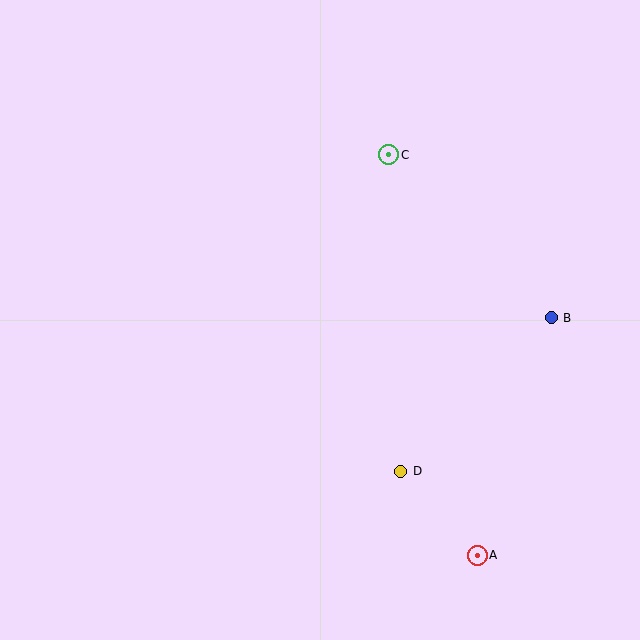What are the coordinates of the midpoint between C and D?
The midpoint between C and D is at (395, 313).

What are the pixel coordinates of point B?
Point B is at (551, 318).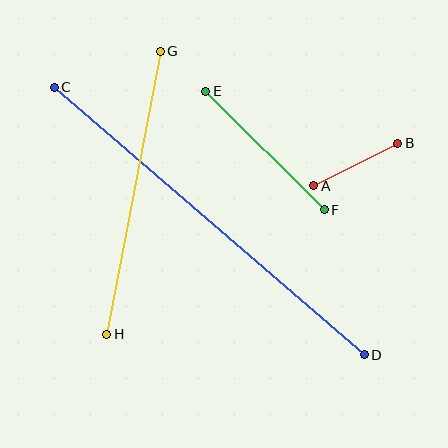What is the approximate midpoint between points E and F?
The midpoint is at approximately (265, 150) pixels.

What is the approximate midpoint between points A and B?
The midpoint is at approximately (356, 164) pixels.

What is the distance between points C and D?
The distance is approximately 409 pixels.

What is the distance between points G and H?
The distance is approximately 288 pixels.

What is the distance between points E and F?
The distance is approximately 168 pixels.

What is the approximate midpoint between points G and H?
The midpoint is at approximately (134, 193) pixels.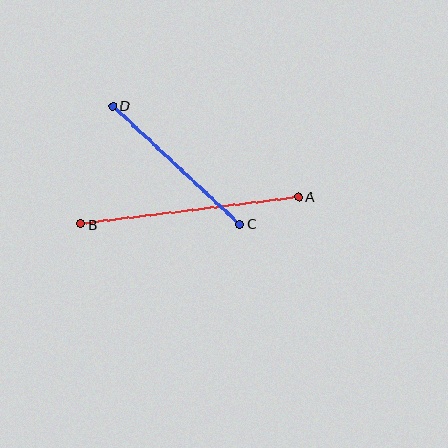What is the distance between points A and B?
The distance is approximately 220 pixels.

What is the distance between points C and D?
The distance is approximately 174 pixels.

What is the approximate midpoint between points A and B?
The midpoint is at approximately (190, 210) pixels.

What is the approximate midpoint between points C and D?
The midpoint is at approximately (176, 165) pixels.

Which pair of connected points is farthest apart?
Points A and B are farthest apart.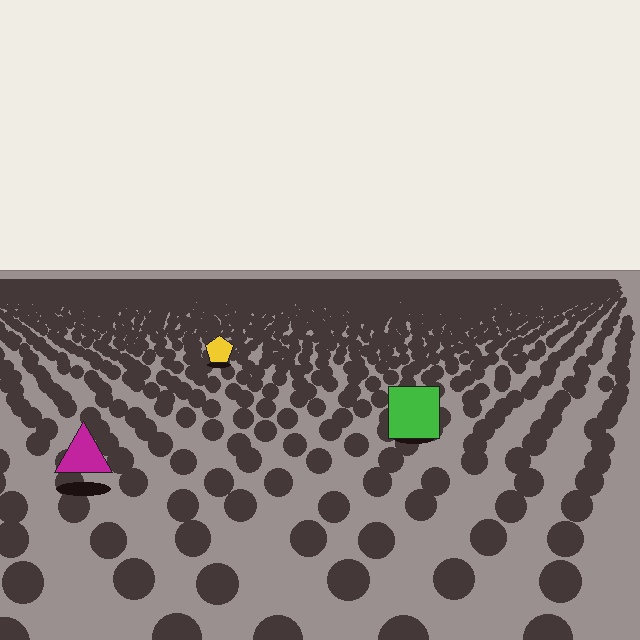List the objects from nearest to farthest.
From nearest to farthest: the magenta triangle, the green square, the yellow pentagon.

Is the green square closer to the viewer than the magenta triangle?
No. The magenta triangle is closer — you can tell from the texture gradient: the ground texture is coarser near it.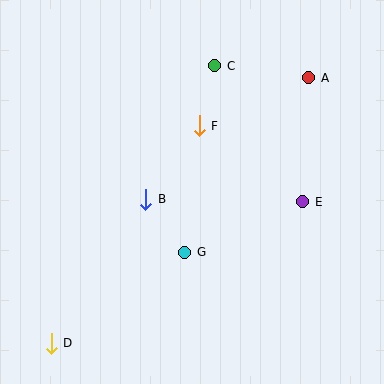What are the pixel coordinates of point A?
Point A is at (309, 78).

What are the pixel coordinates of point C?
Point C is at (215, 66).